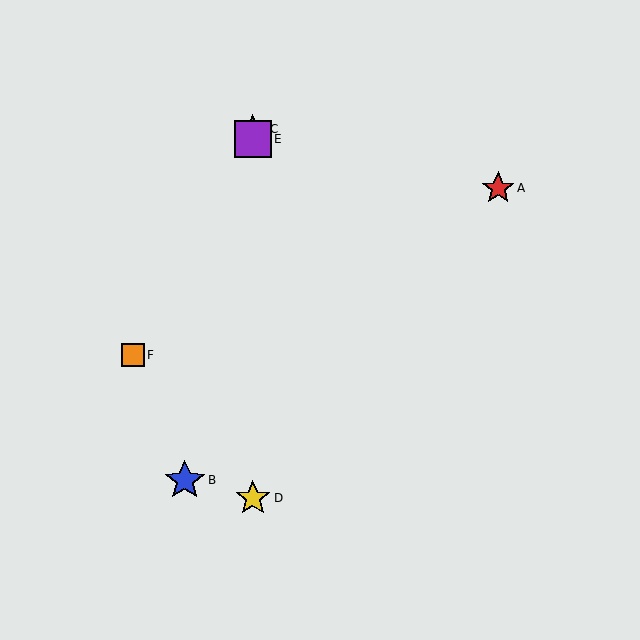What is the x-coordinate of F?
Object F is at x≈133.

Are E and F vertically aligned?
No, E is at x≈253 and F is at x≈133.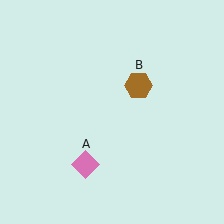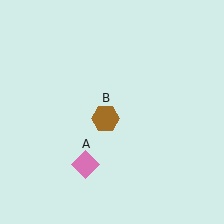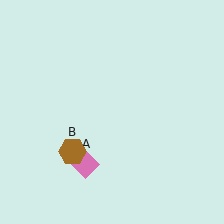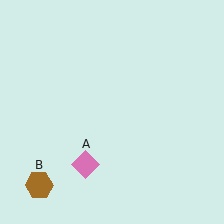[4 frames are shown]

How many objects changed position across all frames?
1 object changed position: brown hexagon (object B).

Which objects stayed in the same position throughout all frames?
Pink diamond (object A) remained stationary.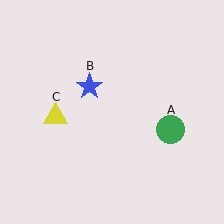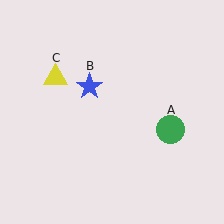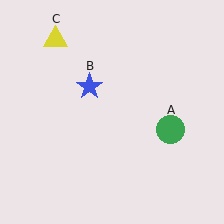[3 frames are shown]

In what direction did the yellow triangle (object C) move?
The yellow triangle (object C) moved up.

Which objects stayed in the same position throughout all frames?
Green circle (object A) and blue star (object B) remained stationary.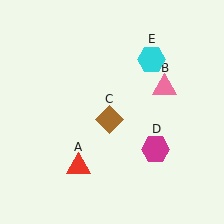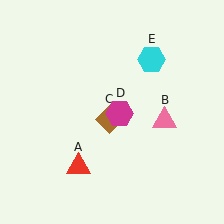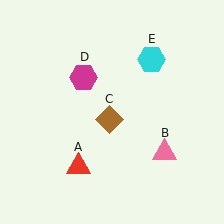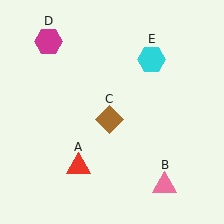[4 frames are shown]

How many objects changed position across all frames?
2 objects changed position: pink triangle (object B), magenta hexagon (object D).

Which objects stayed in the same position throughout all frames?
Red triangle (object A) and brown diamond (object C) and cyan hexagon (object E) remained stationary.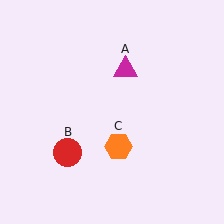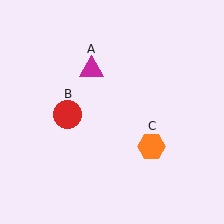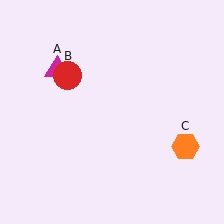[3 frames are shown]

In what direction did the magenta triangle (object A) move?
The magenta triangle (object A) moved left.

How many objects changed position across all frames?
3 objects changed position: magenta triangle (object A), red circle (object B), orange hexagon (object C).